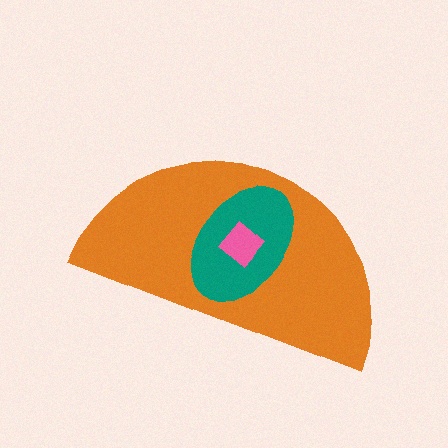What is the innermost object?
The pink diamond.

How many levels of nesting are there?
3.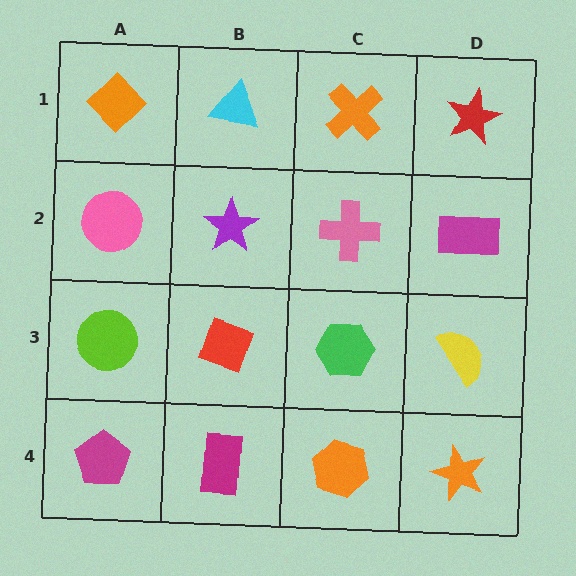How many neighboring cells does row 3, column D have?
3.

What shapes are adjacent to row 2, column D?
A red star (row 1, column D), a yellow semicircle (row 3, column D), a pink cross (row 2, column C).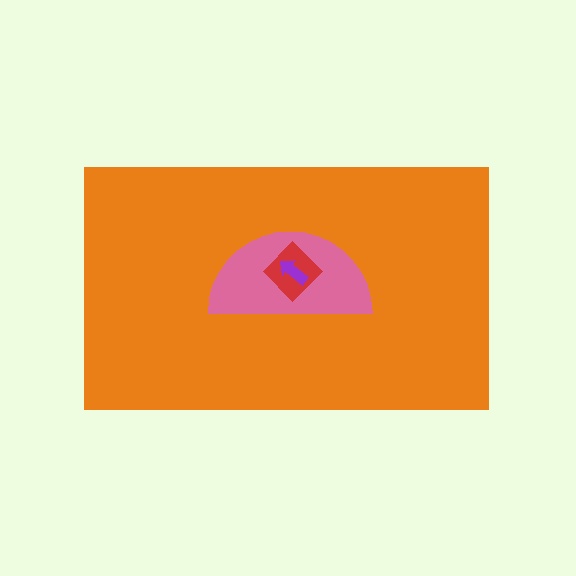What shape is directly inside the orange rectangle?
The pink semicircle.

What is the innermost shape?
The purple arrow.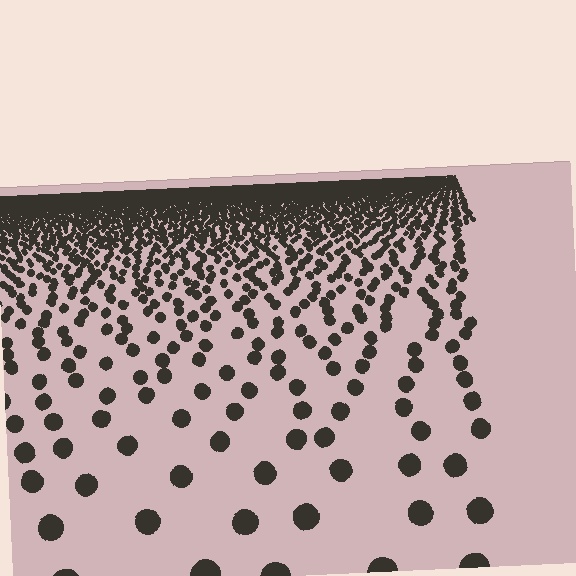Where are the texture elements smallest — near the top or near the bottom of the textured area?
Near the top.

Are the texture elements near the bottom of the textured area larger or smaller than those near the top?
Larger. Near the bottom, elements are closer to the viewer and appear at a bigger on-screen size.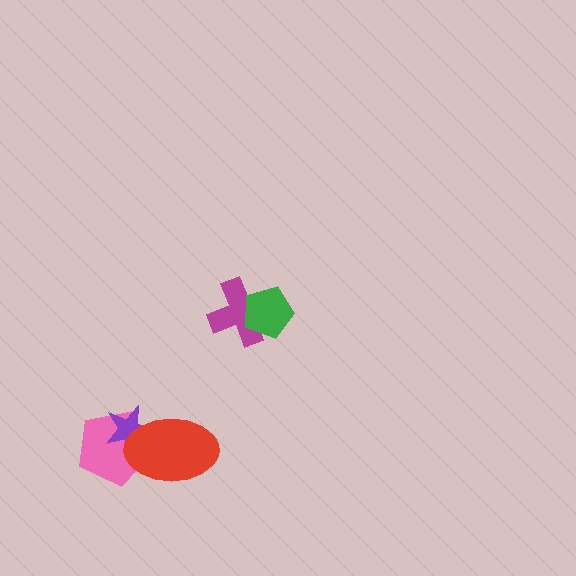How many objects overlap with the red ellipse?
2 objects overlap with the red ellipse.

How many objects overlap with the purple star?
2 objects overlap with the purple star.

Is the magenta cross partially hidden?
Yes, it is partially covered by another shape.